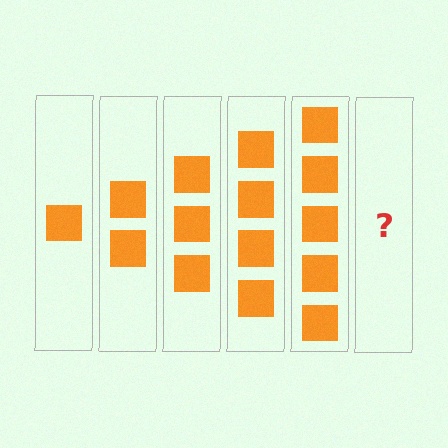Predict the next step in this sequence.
The next step is 6 squares.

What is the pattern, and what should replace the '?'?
The pattern is that each step adds one more square. The '?' should be 6 squares.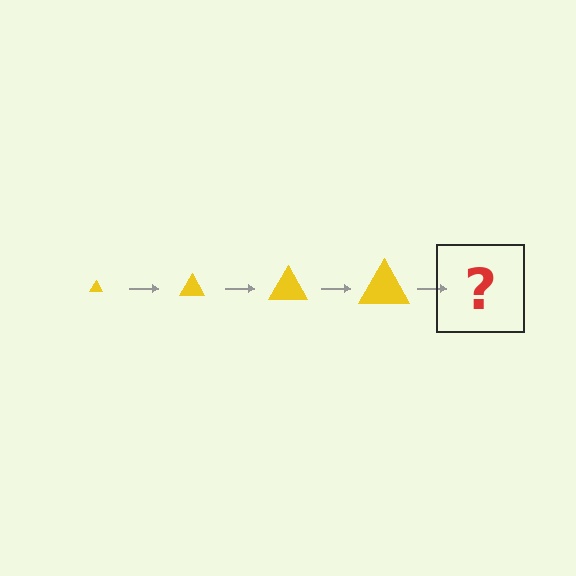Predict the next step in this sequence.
The next step is a yellow triangle, larger than the previous one.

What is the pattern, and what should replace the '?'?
The pattern is that the triangle gets progressively larger each step. The '?' should be a yellow triangle, larger than the previous one.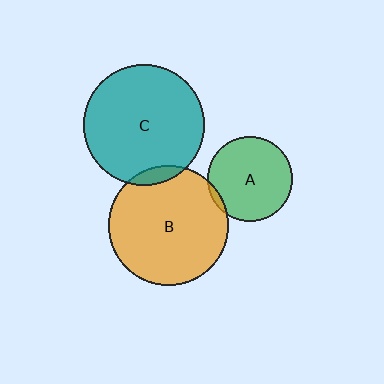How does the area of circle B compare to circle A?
Approximately 2.0 times.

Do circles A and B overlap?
Yes.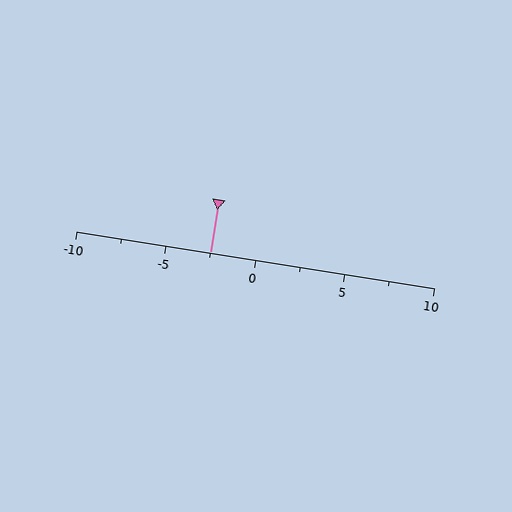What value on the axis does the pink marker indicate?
The marker indicates approximately -2.5.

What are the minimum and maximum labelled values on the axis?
The axis runs from -10 to 10.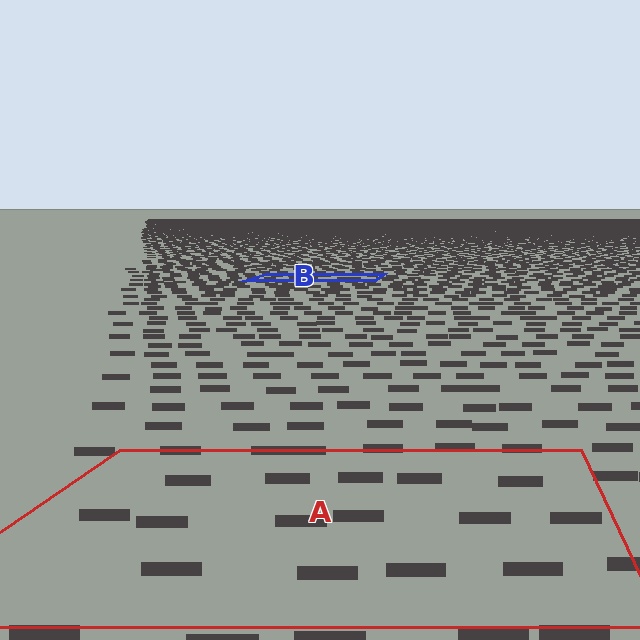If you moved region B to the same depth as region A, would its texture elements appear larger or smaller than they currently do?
They would appear larger. At a closer depth, the same texture elements are projected at a bigger on-screen size.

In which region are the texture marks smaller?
The texture marks are smaller in region B, because it is farther away.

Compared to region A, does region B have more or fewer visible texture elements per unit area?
Region B has more texture elements per unit area — they are packed more densely because it is farther away.